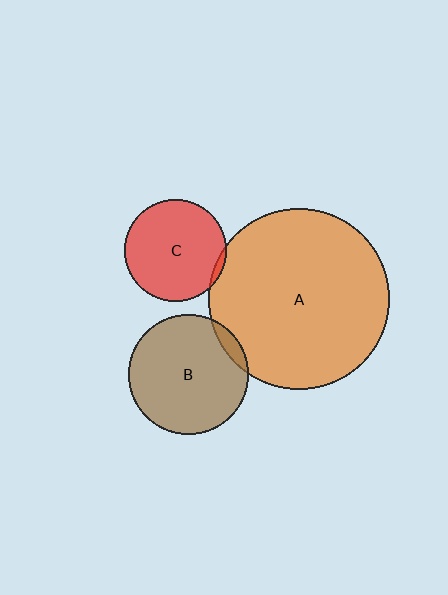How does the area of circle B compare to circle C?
Approximately 1.4 times.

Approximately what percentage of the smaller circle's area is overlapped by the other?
Approximately 5%.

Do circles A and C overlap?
Yes.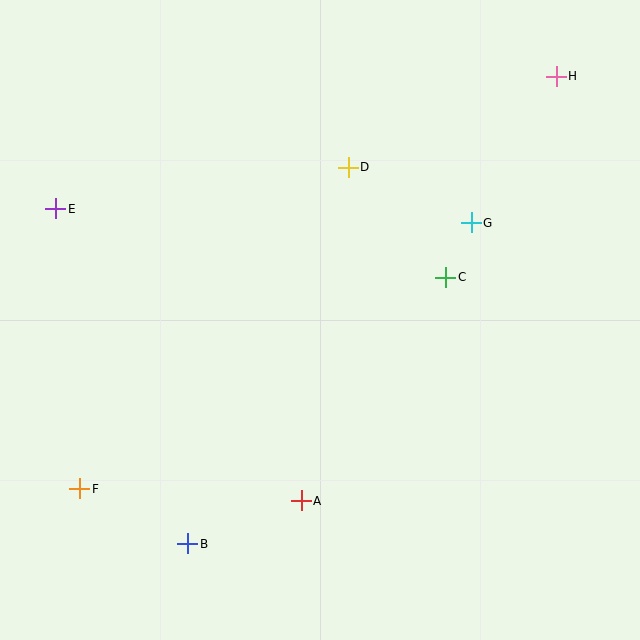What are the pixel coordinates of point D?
Point D is at (348, 167).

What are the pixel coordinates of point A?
Point A is at (301, 501).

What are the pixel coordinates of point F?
Point F is at (80, 489).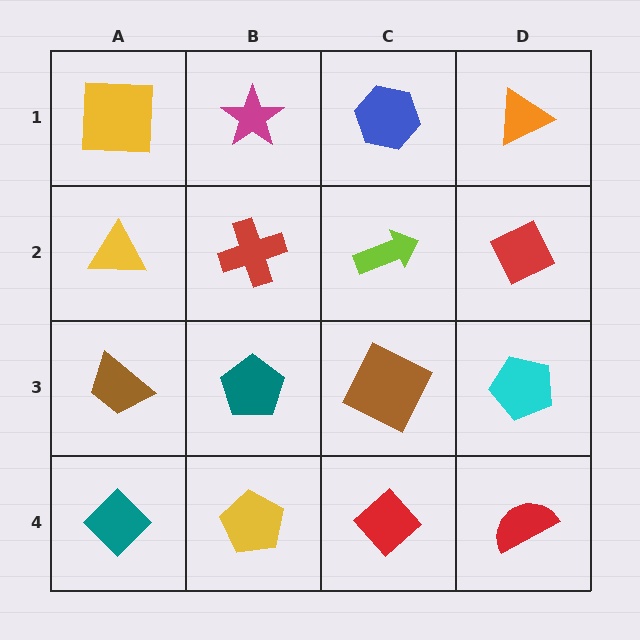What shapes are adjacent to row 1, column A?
A yellow triangle (row 2, column A), a magenta star (row 1, column B).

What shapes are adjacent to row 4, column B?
A teal pentagon (row 3, column B), a teal diamond (row 4, column A), a red diamond (row 4, column C).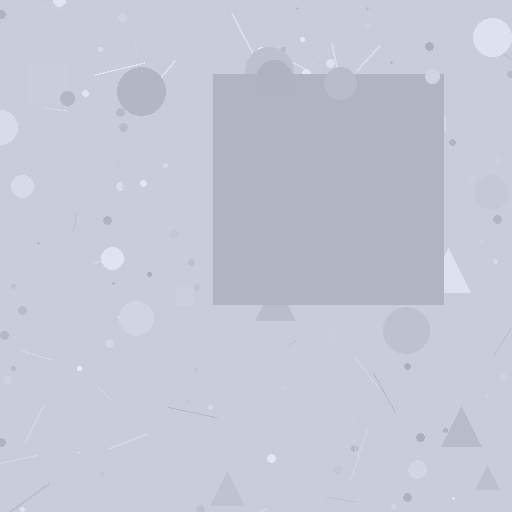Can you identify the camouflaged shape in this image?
The camouflaged shape is a square.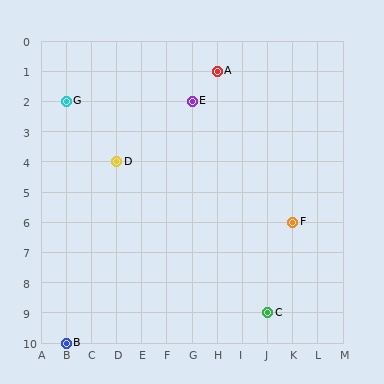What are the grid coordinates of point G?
Point G is at grid coordinates (B, 2).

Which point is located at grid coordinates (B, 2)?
Point G is at (B, 2).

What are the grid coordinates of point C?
Point C is at grid coordinates (J, 9).